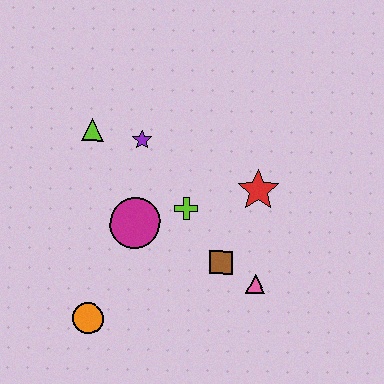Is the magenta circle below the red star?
Yes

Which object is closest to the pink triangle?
The brown square is closest to the pink triangle.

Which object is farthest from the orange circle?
The red star is farthest from the orange circle.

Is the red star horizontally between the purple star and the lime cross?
No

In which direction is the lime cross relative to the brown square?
The lime cross is above the brown square.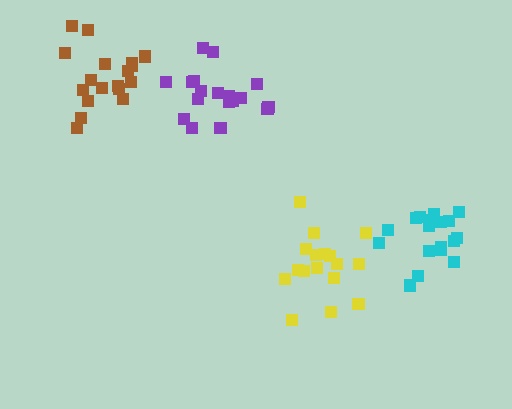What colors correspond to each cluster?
The clusters are colored: purple, brown, yellow, cyan.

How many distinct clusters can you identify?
There are 4 distinct clusters.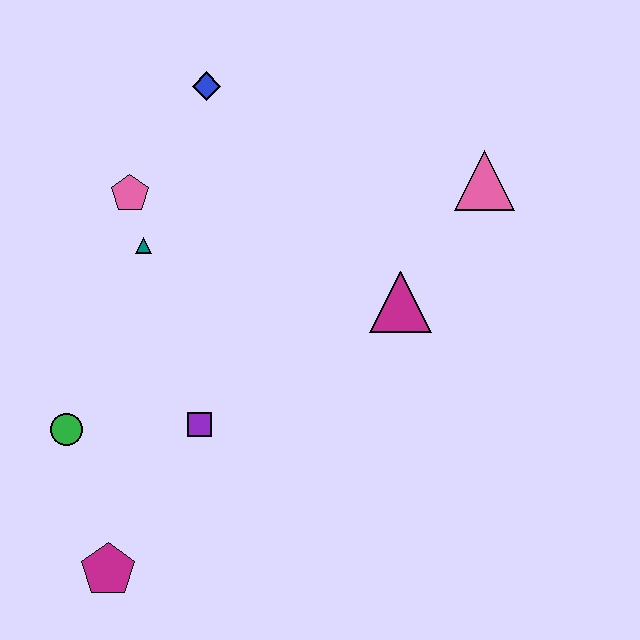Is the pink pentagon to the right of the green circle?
Yes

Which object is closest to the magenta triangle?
The pink triangle is closest to the magenta triangle.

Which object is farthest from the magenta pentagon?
The pink triangle is farthest from the magenta pentagon.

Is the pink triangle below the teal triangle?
No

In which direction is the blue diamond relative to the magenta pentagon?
The blue diamond is above the magenta pentagon.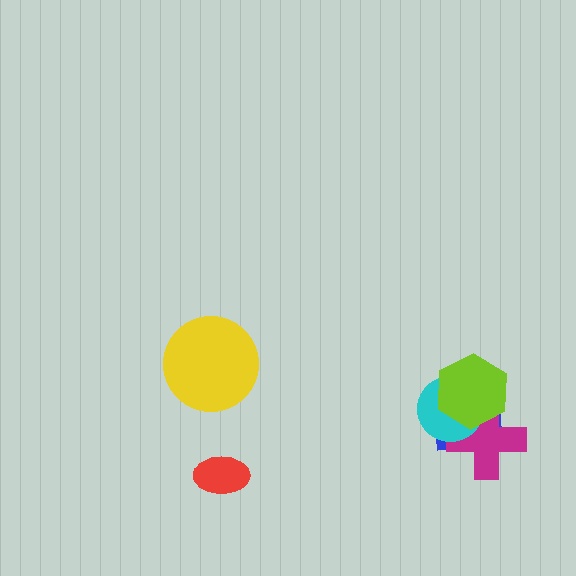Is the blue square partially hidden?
Yes, it is partially covered by another shape.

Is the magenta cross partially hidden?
Yes, it is partially covered by another shape.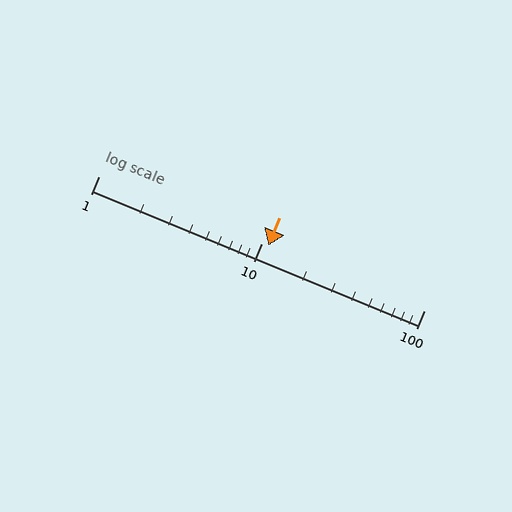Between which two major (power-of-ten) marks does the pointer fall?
The pointer is between 10 and 100.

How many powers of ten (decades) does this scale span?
The scale spans 2 decades, from 1 to 100.